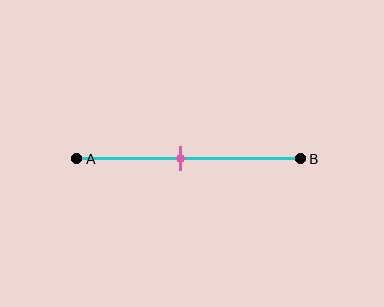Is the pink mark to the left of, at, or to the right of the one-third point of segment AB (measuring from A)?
The pink mark is to the right of the one-third point of segment AB.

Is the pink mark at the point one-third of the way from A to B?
No, the mark is at about 45% from A, not at the 33% one-third point.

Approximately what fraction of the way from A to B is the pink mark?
The pink mark is approximately 45% of the way from A to B.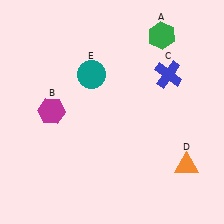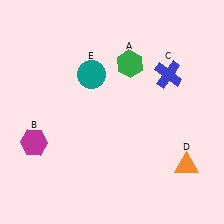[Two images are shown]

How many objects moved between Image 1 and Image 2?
2 objects moved between the two images.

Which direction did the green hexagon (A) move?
The green hexagon (A) moved left.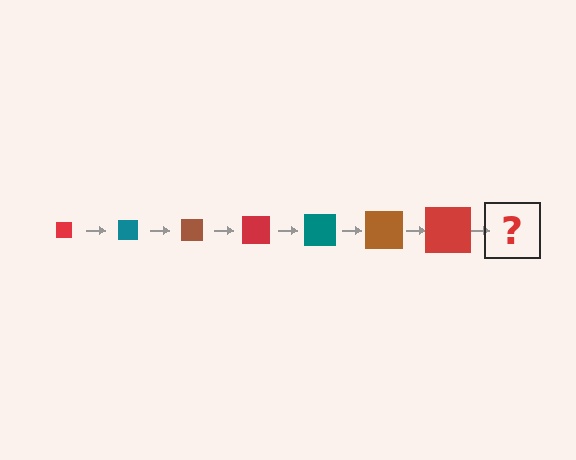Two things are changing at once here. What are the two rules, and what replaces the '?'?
The two rules are that the square grows larger each step and the color cycles through red, teal, and brown. The '?' should be a teal square, larger than the previous one.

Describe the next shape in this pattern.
It should be a teal square, larger than the previous one.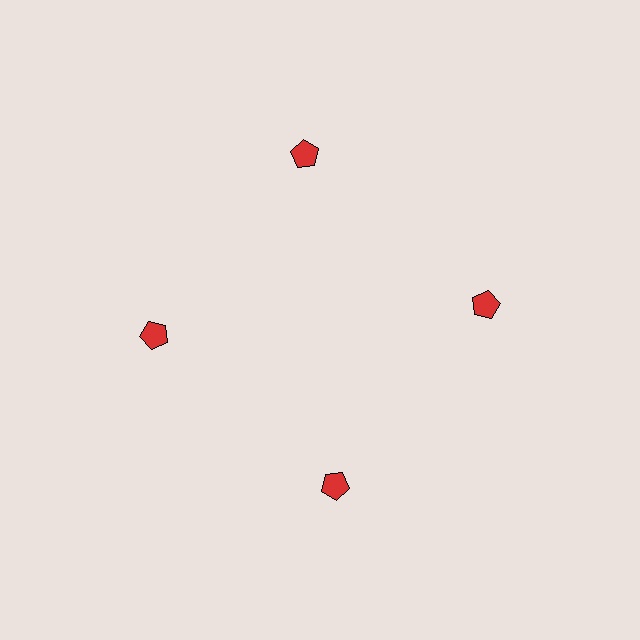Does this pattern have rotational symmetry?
Yes, this pattern has 4-fold rotational symmetry. It looks the same after rotating 90 degrees around the center.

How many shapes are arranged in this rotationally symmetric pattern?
There are 4 shapes, arranged in 4 groups of 1.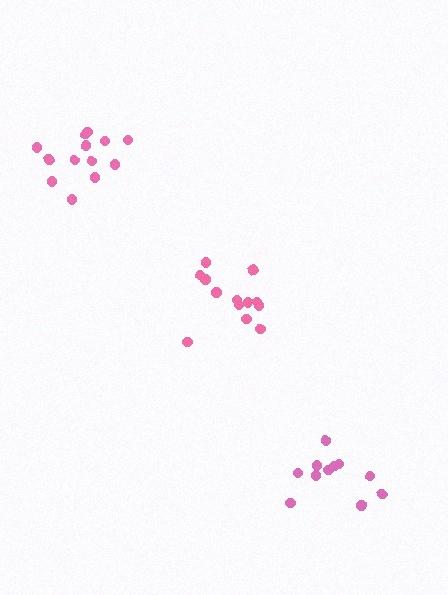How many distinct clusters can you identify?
There are 3 distinct clusters.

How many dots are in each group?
Group 1: 13 dots, Group 2: 13 dots, Group 3: 11 dots (37 total).